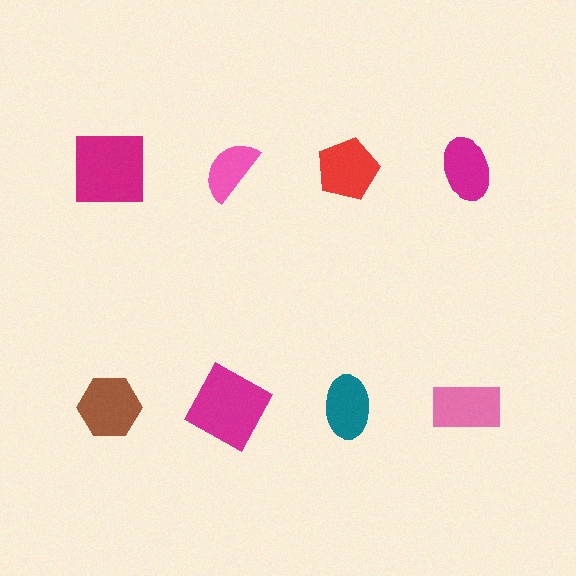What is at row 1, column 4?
A magenta ellipse.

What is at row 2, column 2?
A magenta square.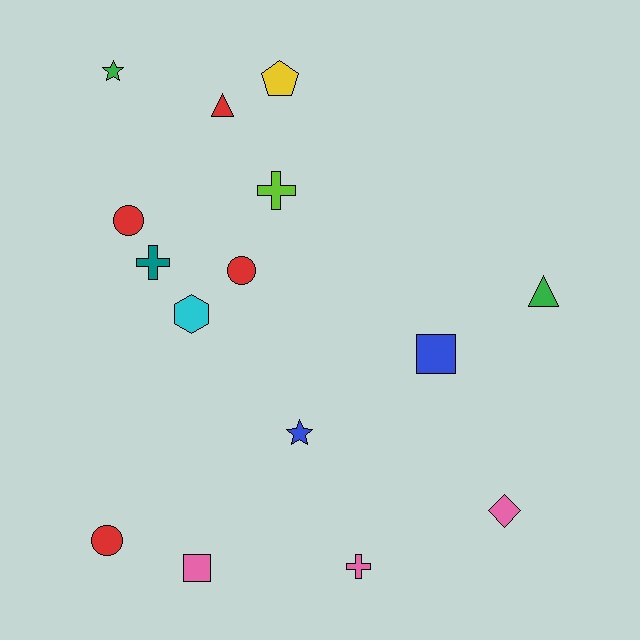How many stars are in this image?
There are 2 stars.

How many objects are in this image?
There are 15 objects.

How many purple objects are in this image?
There are no purple objects.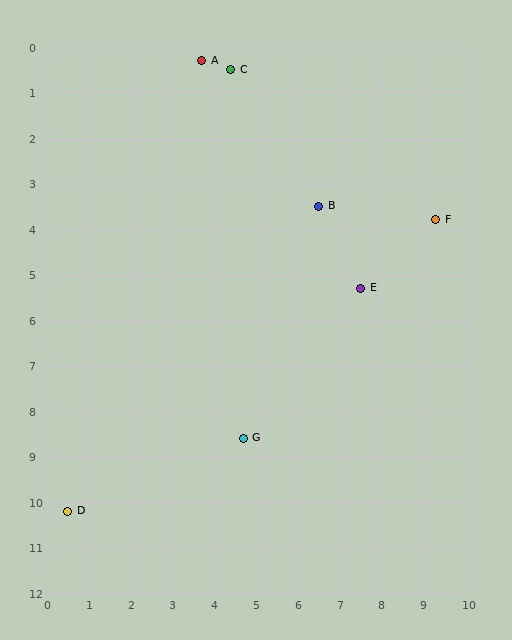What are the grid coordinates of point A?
Point A is at approximately (3.7, 0.3).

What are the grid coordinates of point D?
Point D is at approximately (0.5, 10.2).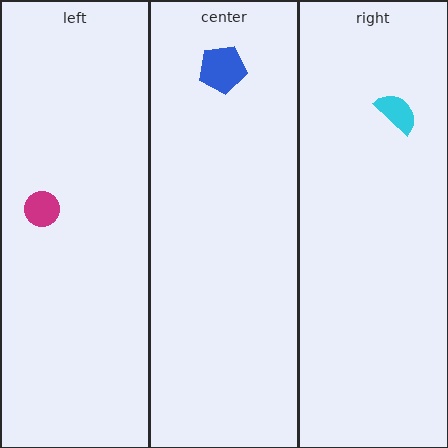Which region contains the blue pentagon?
The center region.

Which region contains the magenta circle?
The left region.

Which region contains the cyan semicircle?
The right region.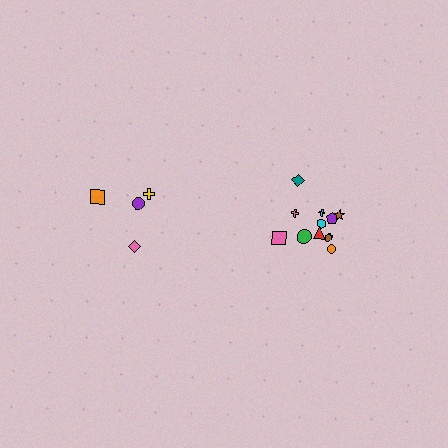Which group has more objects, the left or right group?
The right group.